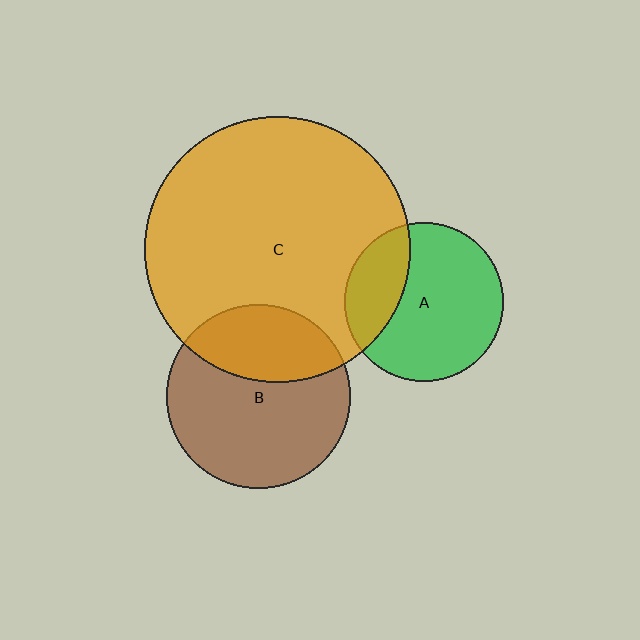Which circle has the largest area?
Circle C (orange).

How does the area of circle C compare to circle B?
Approximately 2.1 times.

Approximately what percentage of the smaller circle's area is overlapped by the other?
Approximately 35%.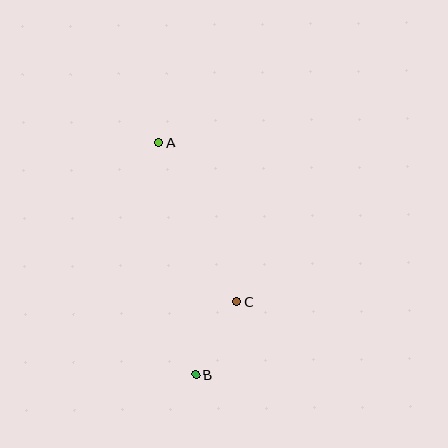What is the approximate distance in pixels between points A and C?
The distance between A and C is approximately 177 pixels.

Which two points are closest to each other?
Points B and C are closest to each other.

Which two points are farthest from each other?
Points A and B are farthest from each other.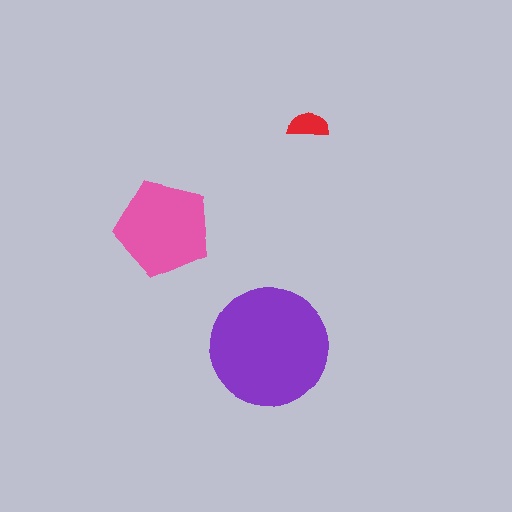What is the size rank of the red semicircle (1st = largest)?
3rd.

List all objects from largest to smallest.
The purple circle, the pink pentagon, the red semicircle.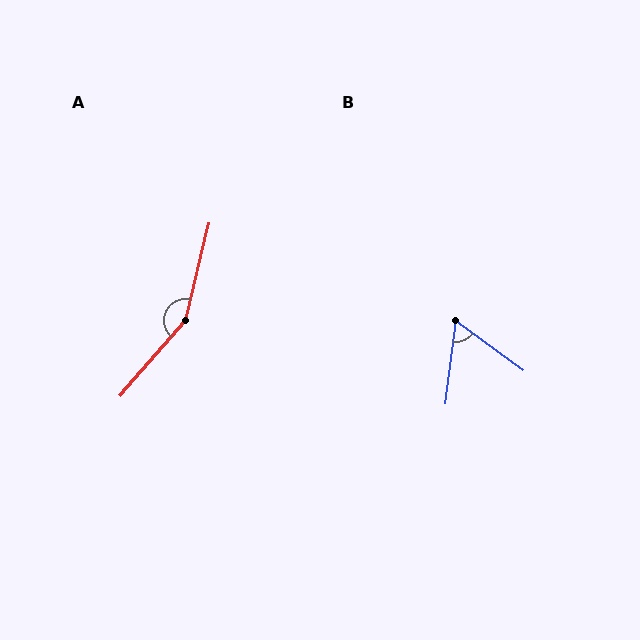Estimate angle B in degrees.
Approximately 60 degrees.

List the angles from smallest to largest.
B (60°), A (153°).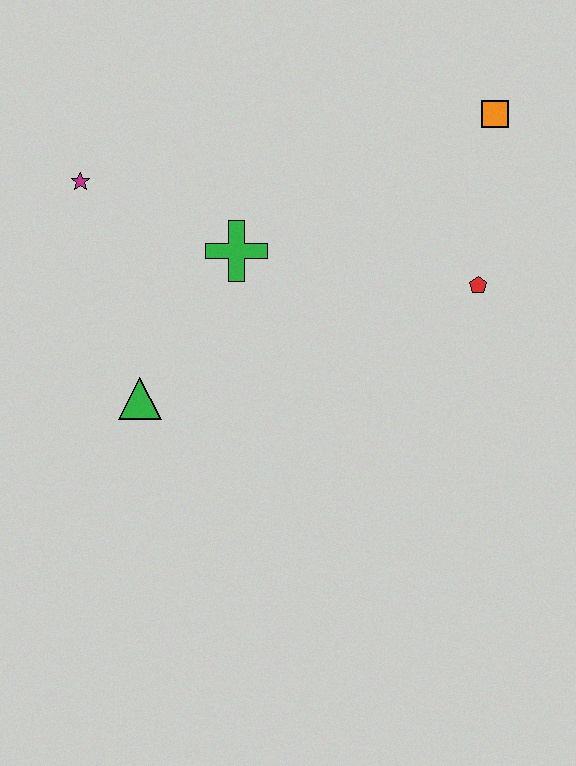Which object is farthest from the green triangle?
The orange square is farthest from the green triangle.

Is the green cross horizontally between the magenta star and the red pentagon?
Yes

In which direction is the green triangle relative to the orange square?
The green triangle is to the left of the orange square.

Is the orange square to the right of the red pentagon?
Yes